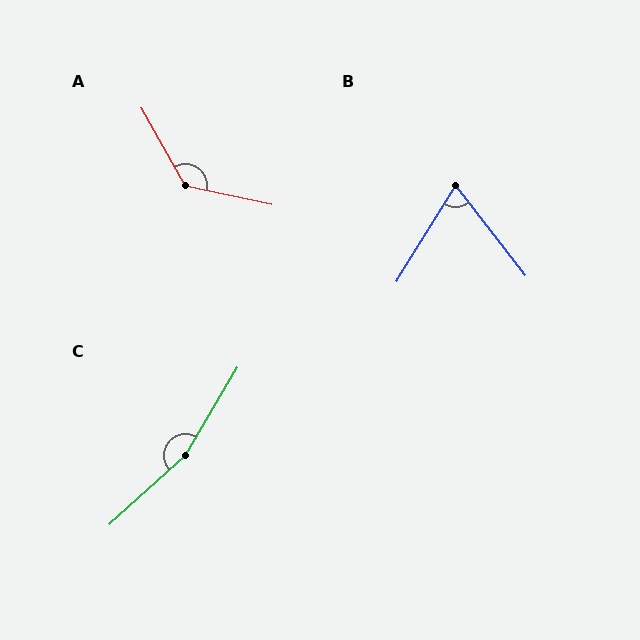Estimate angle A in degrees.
Approximately 131 degrees.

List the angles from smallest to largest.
B (70°), A (131°), C (163°).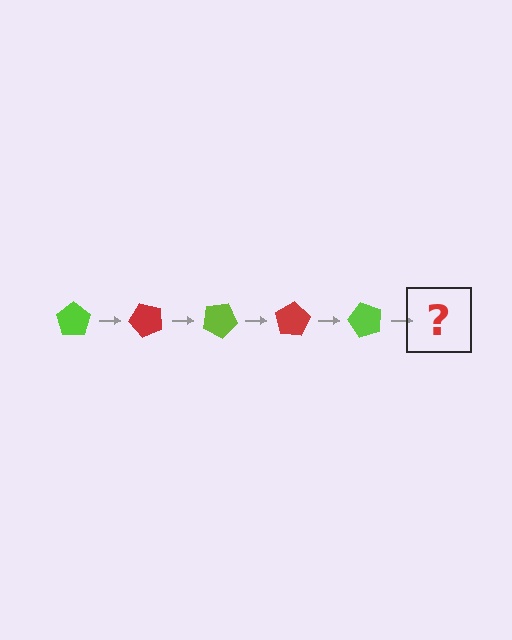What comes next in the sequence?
The next element should be a red pentagon, rotated 250 degrees from the start.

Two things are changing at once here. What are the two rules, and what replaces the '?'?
The two rules are that it rotates 50 degrees each step and the color cycles through lime and red. The '?' should be a red pentagon, rotated 250 degrees from the start.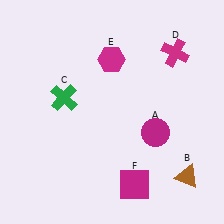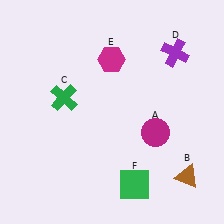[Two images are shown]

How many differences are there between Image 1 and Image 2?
There are 2 differences between the two images.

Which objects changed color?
D changed from magenta to purple. F changed from magenta to green.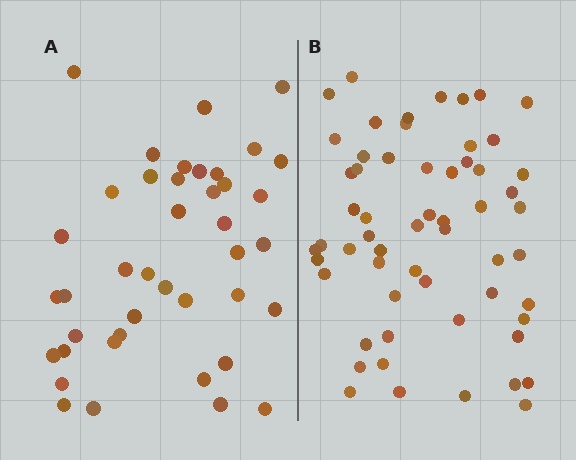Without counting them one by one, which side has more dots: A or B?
Region B (the right region) has more dots.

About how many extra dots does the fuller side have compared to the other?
Region B has approximately 15 more dots than region A.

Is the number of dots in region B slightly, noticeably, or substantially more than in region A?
Region B has noticeably more, but not dramatically so. The ratio is roughly 1.4 to 1.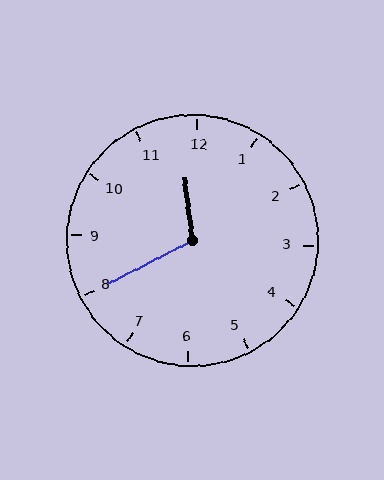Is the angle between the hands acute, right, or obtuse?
It is obtuse.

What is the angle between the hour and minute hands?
Approximately 110 degrees.